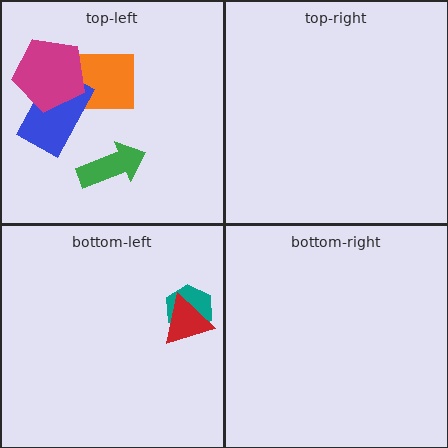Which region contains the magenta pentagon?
The top-left region.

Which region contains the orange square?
The top-left region.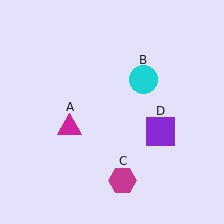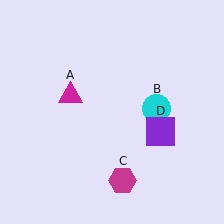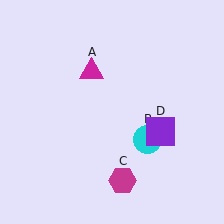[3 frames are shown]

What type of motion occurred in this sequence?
The magenta triangle (object A), cyan circle (object B) rotated clockwise around the center of the scene.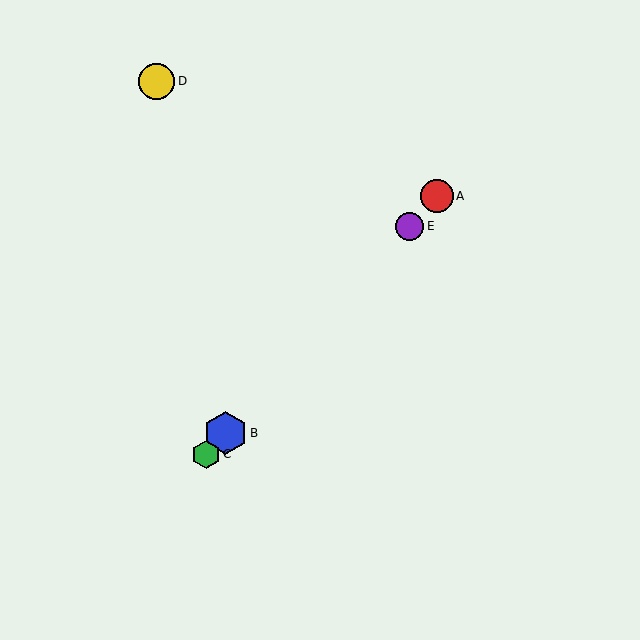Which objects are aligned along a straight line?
Objects A, B, C, E are aligned along a straight line.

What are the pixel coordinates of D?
Object D is at (156, 81).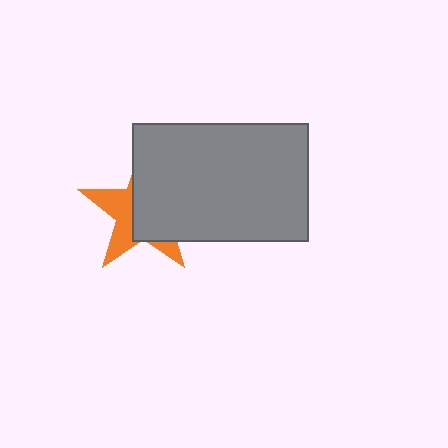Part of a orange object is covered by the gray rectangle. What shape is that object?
It is a star.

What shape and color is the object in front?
The object in front is a gray rectangle.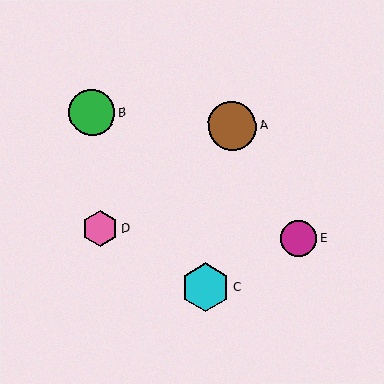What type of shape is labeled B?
Shape B is a green circle.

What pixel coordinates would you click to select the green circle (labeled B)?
Click at (92, 112) to select the green circle B.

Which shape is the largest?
The brown circle (labeled A) is the largest.